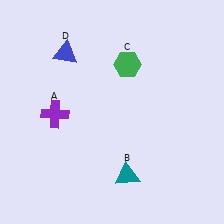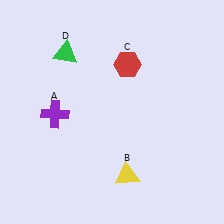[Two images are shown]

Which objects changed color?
B changed from teal to yellow. C changed from green to red. D changed from blue to green.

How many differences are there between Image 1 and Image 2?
There are 3 differences between the two images.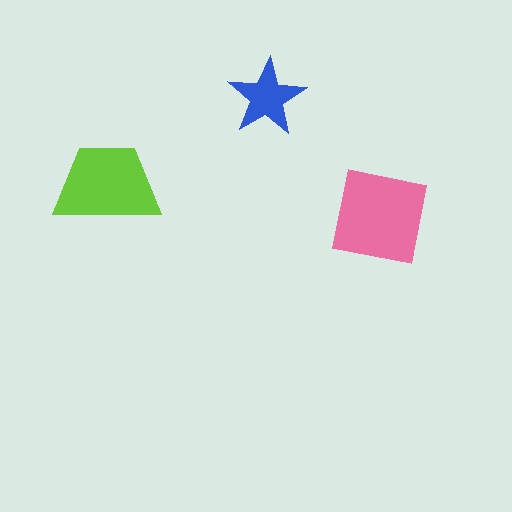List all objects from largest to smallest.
The pink square, the lime trapezoid, the blue star.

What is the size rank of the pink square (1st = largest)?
1st.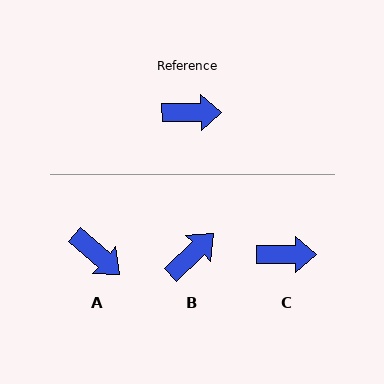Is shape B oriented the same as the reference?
No, it is off by about 44 degrees.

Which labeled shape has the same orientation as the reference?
C.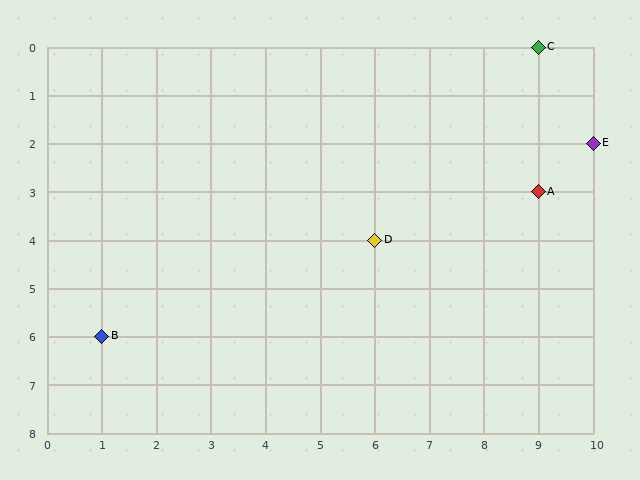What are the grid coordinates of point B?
Point B is at grid coordinates (1, 6).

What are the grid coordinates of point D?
Point D is at grid coordinates (6, 4).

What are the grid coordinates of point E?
Point E is at grid coordinates (10, 2).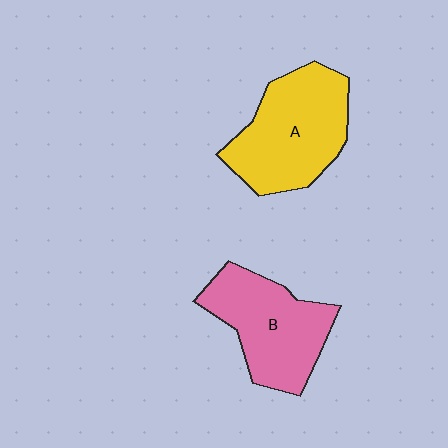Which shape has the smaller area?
Shape B (pink).